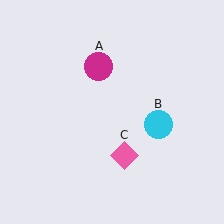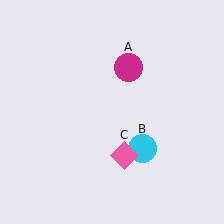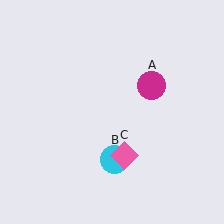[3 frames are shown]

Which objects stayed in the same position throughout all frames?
Pink diamond (object C) remained stationary.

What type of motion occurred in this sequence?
The magenta circle (object A), cyan circle (object B) rotated clockwise around the center of the scene.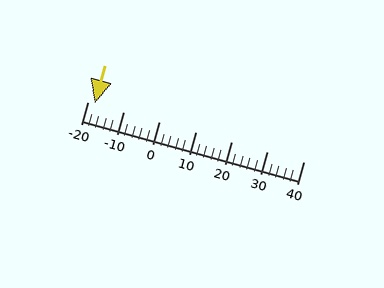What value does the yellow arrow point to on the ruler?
The yellow arrow points to approximately -18.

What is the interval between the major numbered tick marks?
The major tick marks are spaced 10 units apart.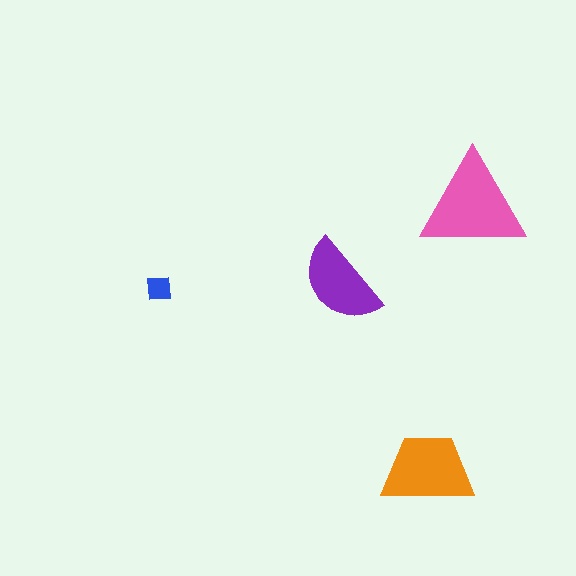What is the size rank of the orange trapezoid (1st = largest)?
2nd.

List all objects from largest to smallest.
The pink triangle, the orange trapezoid, the purple semicircle, the blue square.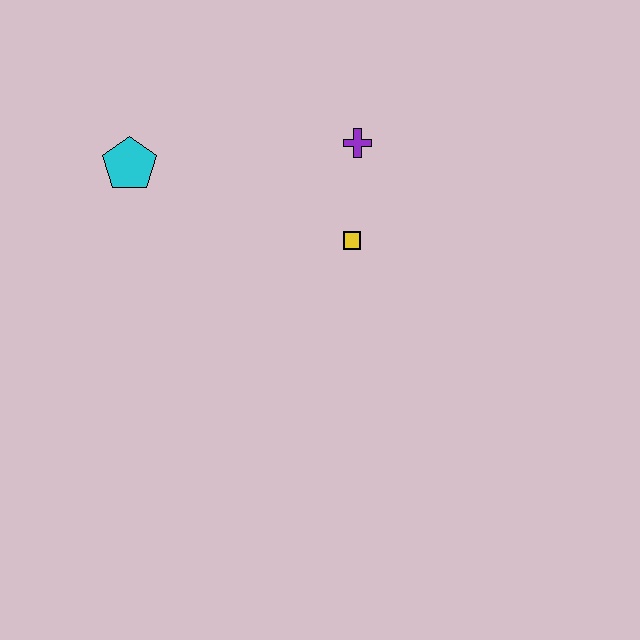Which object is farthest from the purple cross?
The cyan pentagon is farthest from the purple cross.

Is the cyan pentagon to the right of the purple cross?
No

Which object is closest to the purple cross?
The yellow square is closest to the purple cross.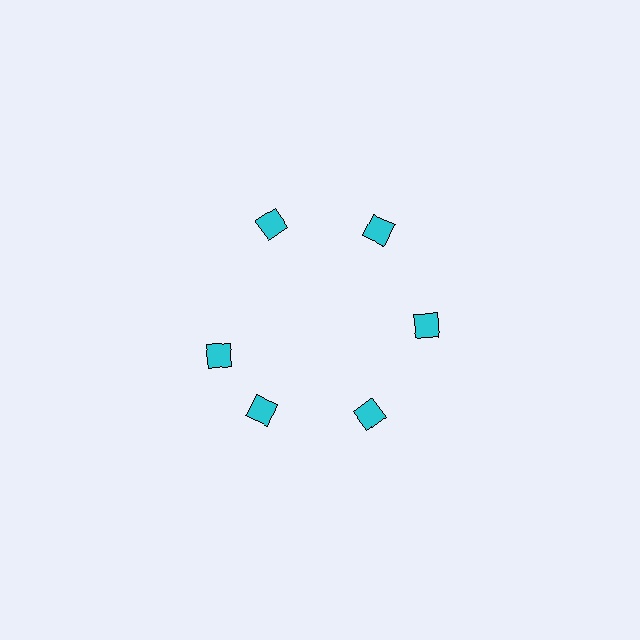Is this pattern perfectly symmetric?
No. The 6 cyan diamonds are arranged in a ring, but one element near the 9 o'clock position is rotated out of alignment along the ring, breaking the 6-fold rotational symmetry.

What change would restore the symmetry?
The symmetry would be restored by rotating it back into even spacing with its neighbors so that all 6 diamonds sit at equal angles and equal distance from the center.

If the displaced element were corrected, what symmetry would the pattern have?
It would have 6-fold rotational symmetry — the pattern would map onto itself every 60 degrees.